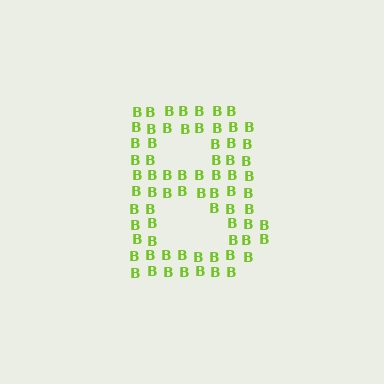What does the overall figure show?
The overall figure shows the letter B.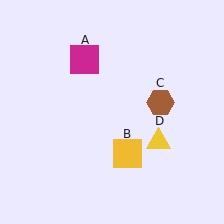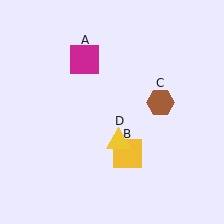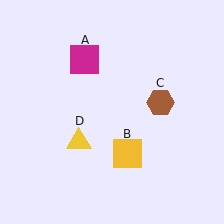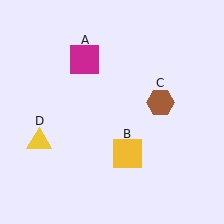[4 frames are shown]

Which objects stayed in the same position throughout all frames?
Magenta square (object A) and yellow square (object B) and brown hexagon (object C) remained stationary.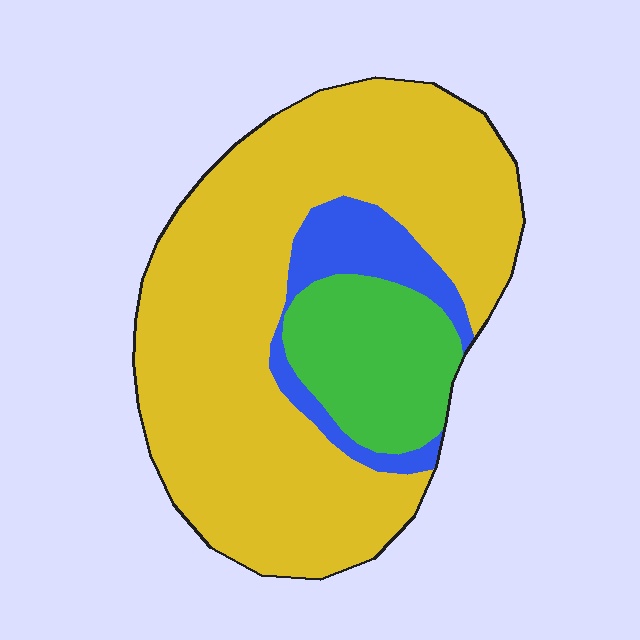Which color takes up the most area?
Yellow, at roughly 70%.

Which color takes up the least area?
Blue, at roughly 10%.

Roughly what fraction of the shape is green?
Green covers around 15% of the shape.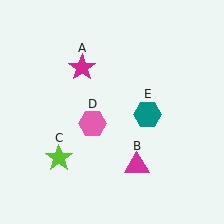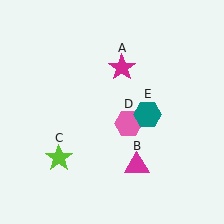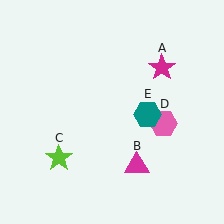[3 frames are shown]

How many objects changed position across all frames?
2 objects changed position: magenta star (object A), pink hexagon (object D).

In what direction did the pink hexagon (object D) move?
The pink hexagon (object D) moved right.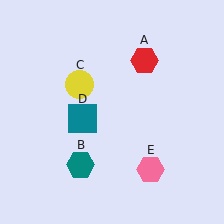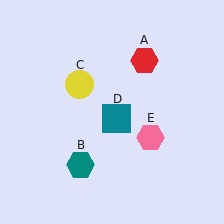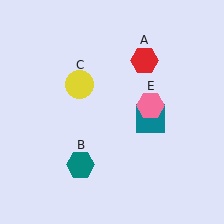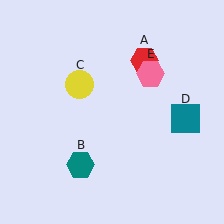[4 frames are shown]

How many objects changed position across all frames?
2 objects changed position: teal square (object D), pink hexagon (object E).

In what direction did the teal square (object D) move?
The teal square (object D) moved right.